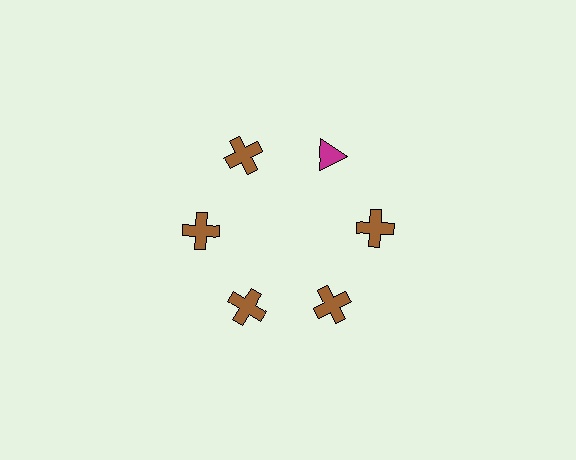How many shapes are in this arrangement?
There are 6 shapes arranged in a ring pattern.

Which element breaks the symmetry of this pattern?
The magenta triangle at roughly the 1 o'clock position breaks the symmetry. All other shapes are brown crosses.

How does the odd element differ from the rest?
It differs in both color (magenta instead of brown) and shape (triangle instead of cross).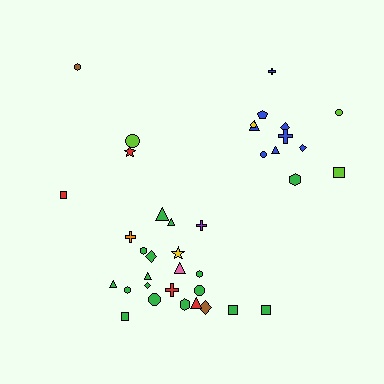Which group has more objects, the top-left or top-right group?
The top-right group.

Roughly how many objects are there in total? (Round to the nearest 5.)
Roughly 40 objects in total.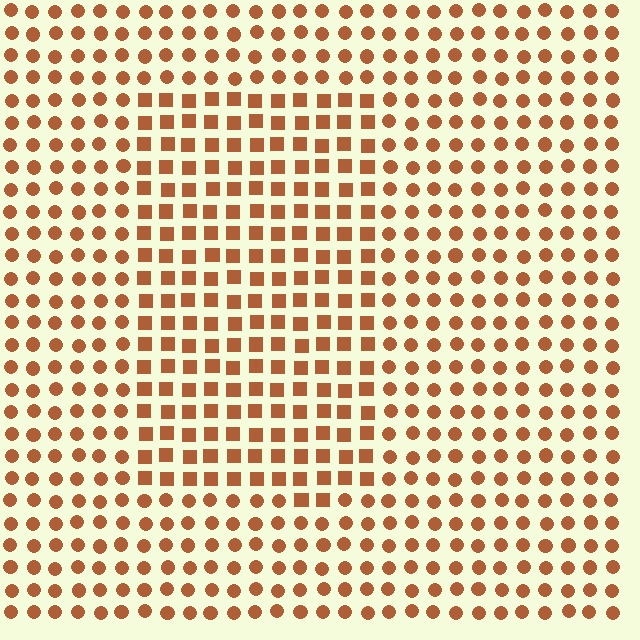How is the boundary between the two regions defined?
The boundary is defined by a change in element shape: squares inside vs. circles outside. All elements share the same color and spacing.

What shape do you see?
I see a rectangle.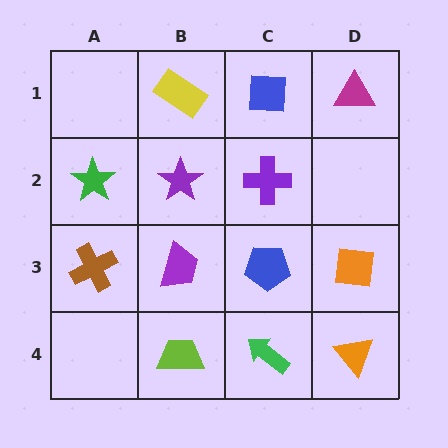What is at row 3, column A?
A brown cross.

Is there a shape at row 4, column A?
No, that cell is empty.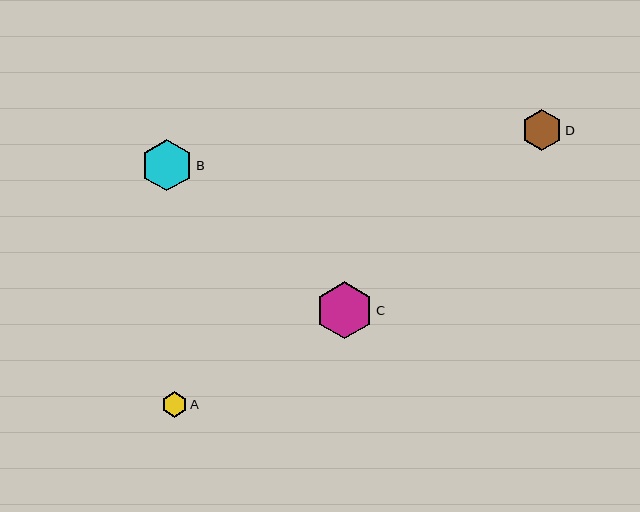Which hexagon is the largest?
Hexagon C is the largest with a size of approximately 57 pixels.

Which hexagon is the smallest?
Hexagon A is the smallest with a size of approximately 25 pixels.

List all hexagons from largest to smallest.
From largest to smallest: C, B, D, A.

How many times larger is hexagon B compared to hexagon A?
Hexagon B is approximately 2.0 times the size of hexagon A.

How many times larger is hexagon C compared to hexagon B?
Hexagon C is approximately 1.1 times the size of hexagon B.